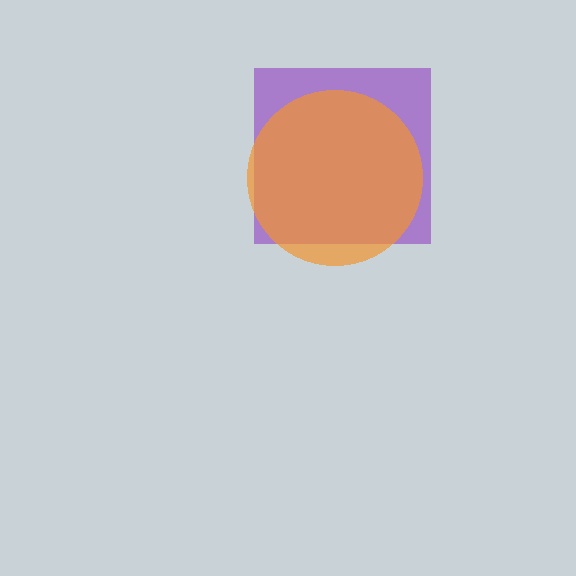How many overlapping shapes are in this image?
There are 2 overlapping shapes in the image.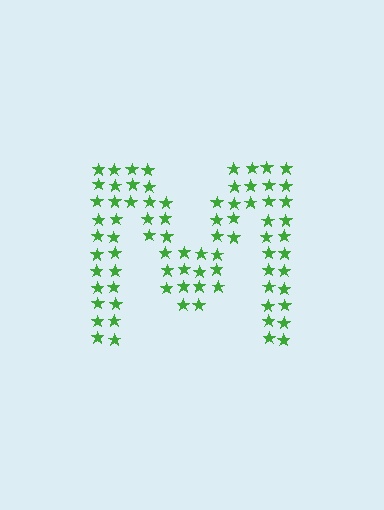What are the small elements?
The small elements are stars.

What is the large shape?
The large shape is the letter M.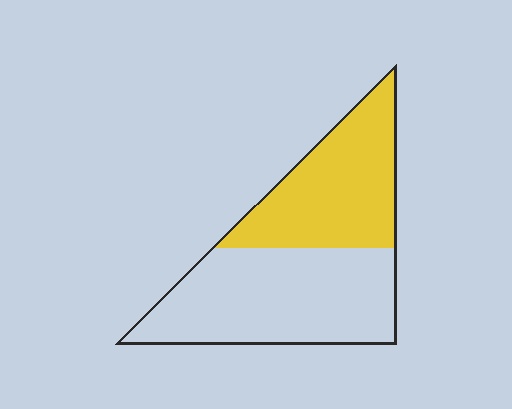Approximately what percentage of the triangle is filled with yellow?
Approximately 45%.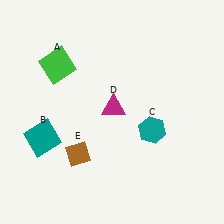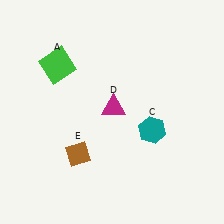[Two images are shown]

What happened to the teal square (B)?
The teal square (B) was removed in Image 2. It was in the bottom-left area of Image 1.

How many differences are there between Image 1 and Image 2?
There is 1 difference between the two images.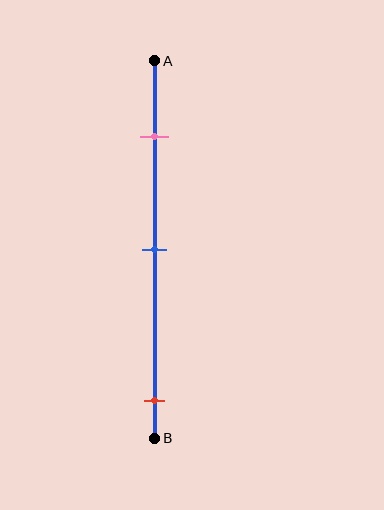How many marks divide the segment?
There are 3 marks dividing the segment.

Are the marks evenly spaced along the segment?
No, the marks are not evenly spaced.